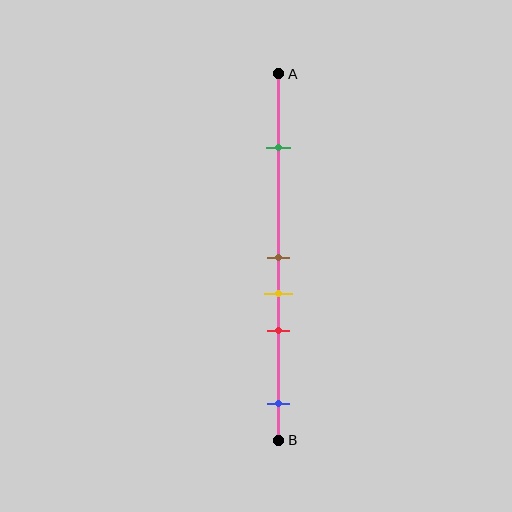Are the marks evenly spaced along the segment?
No, the marks are not evenly spaced.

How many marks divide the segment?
There are 5 marks dividing the segment.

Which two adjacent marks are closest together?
The brown and yellow marks are the closest adjacent pair.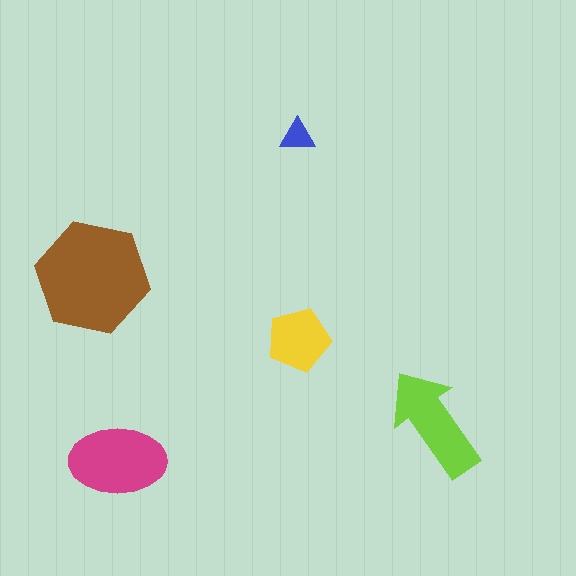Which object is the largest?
The brown hexagon.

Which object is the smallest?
The blue triangle.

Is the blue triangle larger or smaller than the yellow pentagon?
Smaller.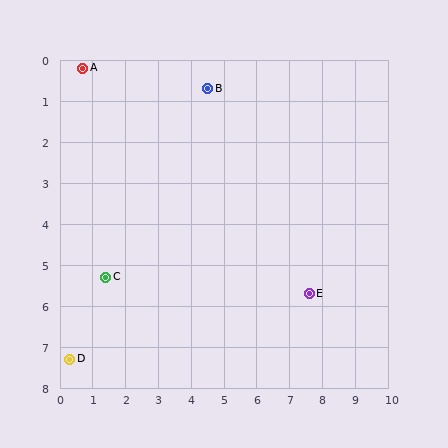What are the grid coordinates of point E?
Point E is at approximately (7.6, 5.7).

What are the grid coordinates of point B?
Point B is at approximately (4.5, 0.7).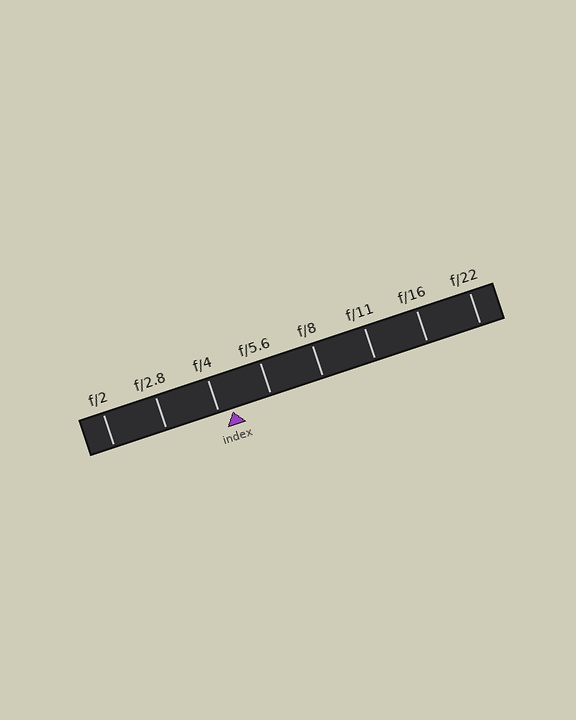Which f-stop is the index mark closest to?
The index mark is closest to f/4.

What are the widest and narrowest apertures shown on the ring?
The widest aperture shown is f/2 and the narrowest is f/22.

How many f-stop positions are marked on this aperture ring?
There are 8 f-stop positions marked.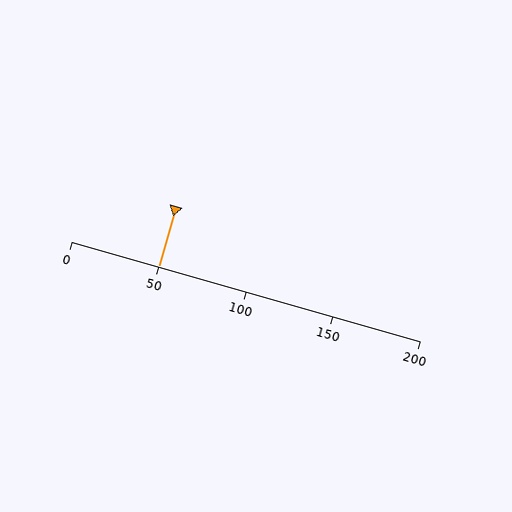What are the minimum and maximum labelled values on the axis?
The axis runs from 0 to 200.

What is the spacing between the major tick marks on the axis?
The major ticks are spaced 50 apart.